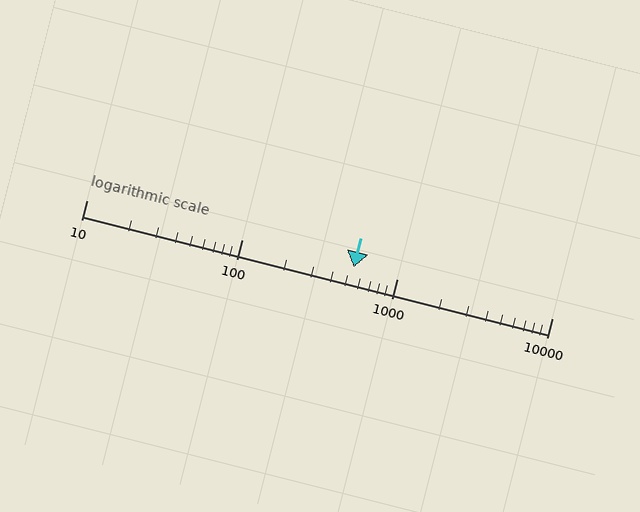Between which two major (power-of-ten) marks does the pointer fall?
The pointer is between 100 and 1000.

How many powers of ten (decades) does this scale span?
The scale spans 3 decades, from 10 to 10000.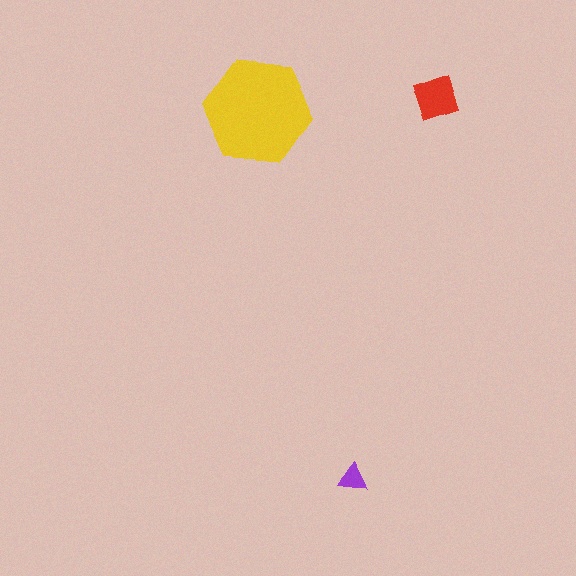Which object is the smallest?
The purple triangle.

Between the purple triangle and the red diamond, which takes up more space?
The red diamond.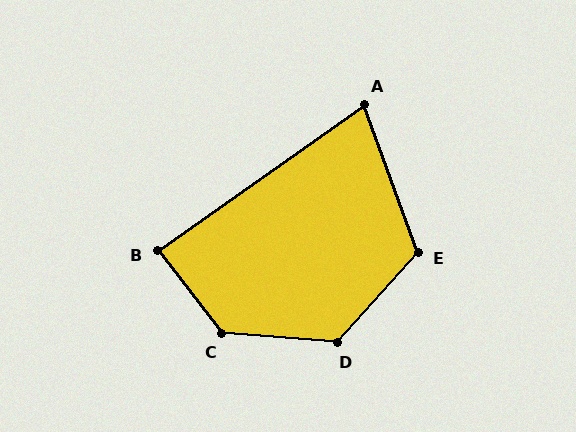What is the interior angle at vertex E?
Approximately 118 degrees (obtuse).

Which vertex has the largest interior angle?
C, at approximately 132 degrees.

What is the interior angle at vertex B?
Approximately 87 degrees (approximately right).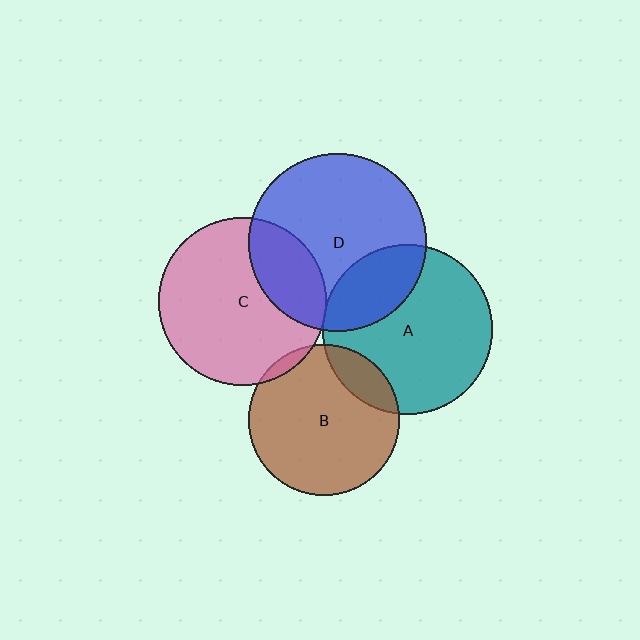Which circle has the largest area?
Circle D (blue).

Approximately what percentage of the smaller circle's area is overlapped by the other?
Approximately 25%.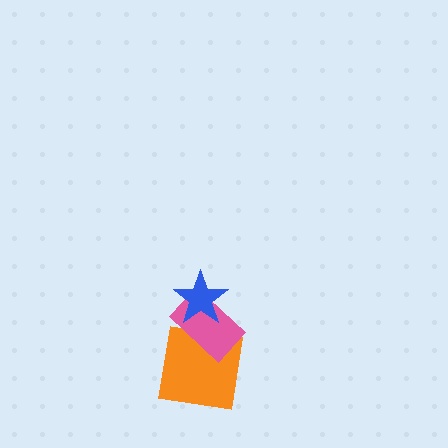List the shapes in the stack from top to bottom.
From top to bottom: the blue star, the pink rectangle, the orange square.